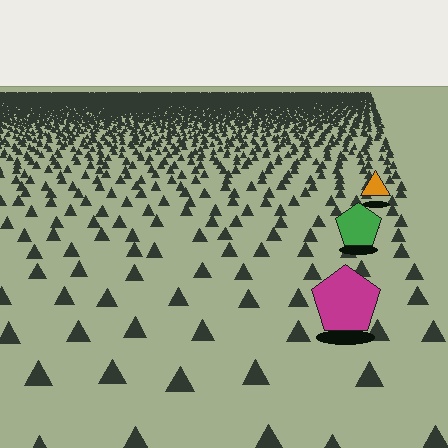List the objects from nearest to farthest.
From nearest to farthest: the magenta pentagon, the green pentagon, the orange triangle.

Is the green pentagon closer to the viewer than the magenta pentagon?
No. The magenta pentagon is closer — you can tell from the texture gradient: the ground texture is coarser near it.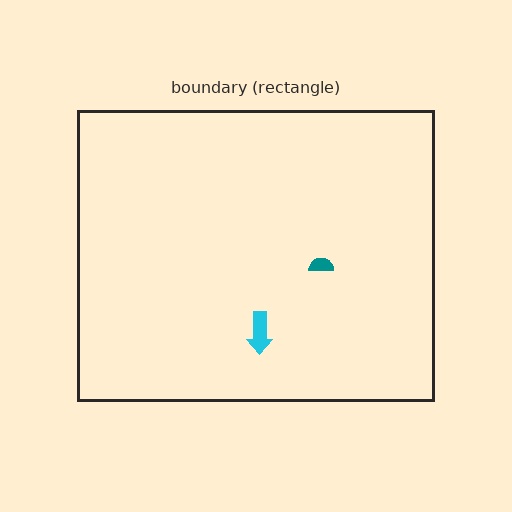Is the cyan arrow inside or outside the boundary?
Inside.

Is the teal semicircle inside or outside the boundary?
Inside.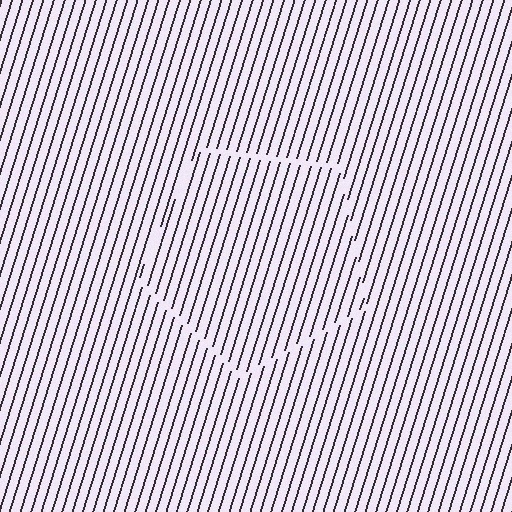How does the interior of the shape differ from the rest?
The interior of the shape contains the same grating, shifted by half a period — the contour is defined by the phase discontinuity where line-ends from the inner and outer gratings abut.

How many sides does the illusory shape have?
5 sides — the line-ends trace a pentagon.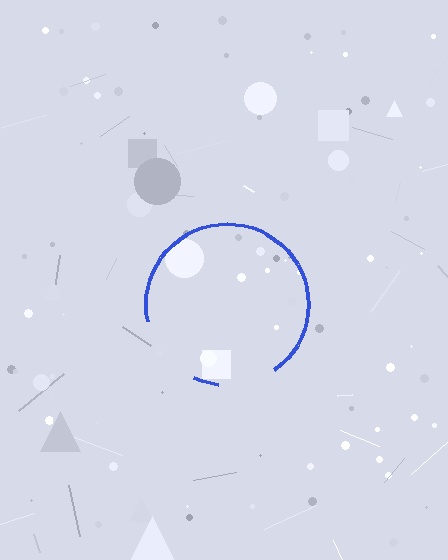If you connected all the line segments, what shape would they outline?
They would outline a circle.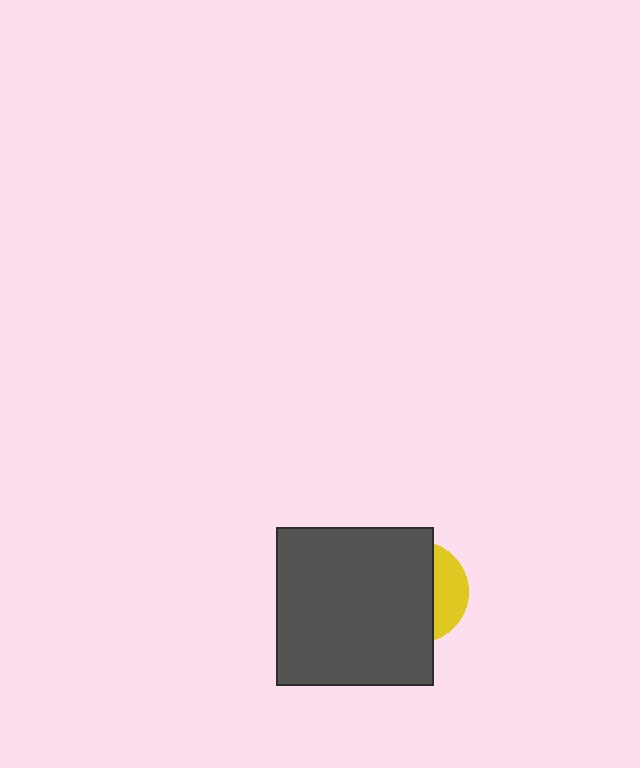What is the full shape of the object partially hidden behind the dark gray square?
The partially hidden object is a yellow circle.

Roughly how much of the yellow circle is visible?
A small part of it is visible (roughly 31%).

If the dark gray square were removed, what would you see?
You would see the complete yellow circle.